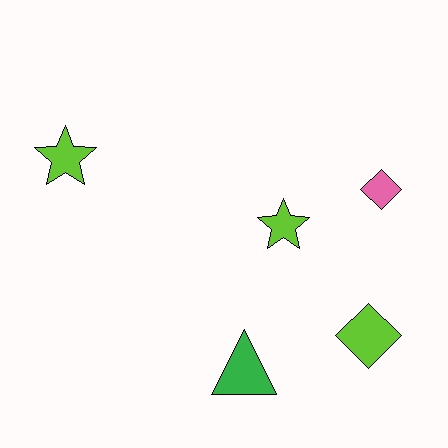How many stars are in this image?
There are 2 stars.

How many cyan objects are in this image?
There are no cyan objects.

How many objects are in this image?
There are 5 objects.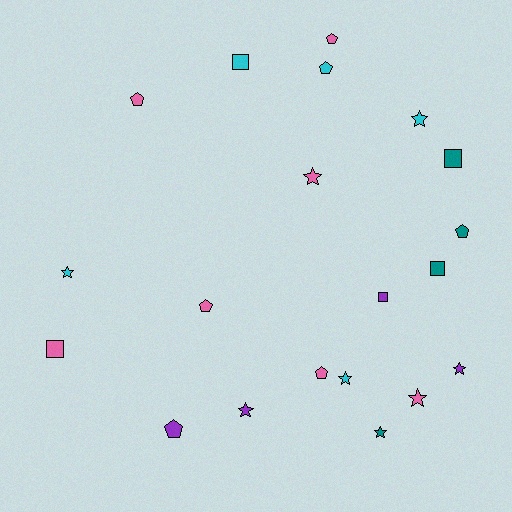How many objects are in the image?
There are 20 objects.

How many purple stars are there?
There are 2 purple stars.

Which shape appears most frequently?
Star, with 8 objects.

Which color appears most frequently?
Pink, with 7 objects.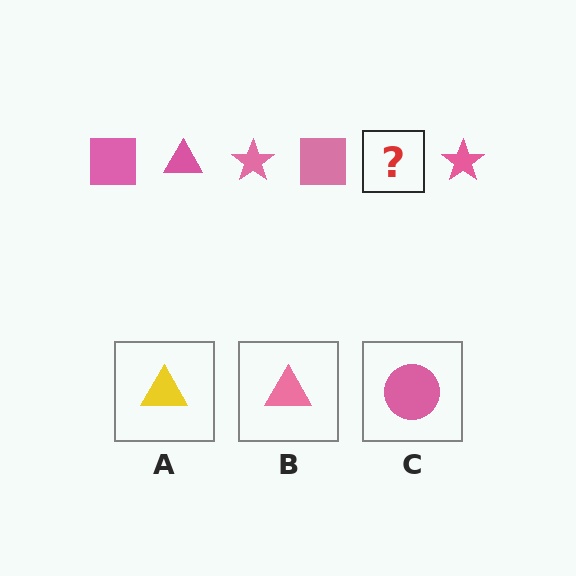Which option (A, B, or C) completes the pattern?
B.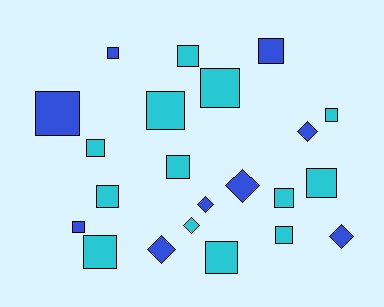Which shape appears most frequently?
Square, with 16 objects.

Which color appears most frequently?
Cyan, with 13 objects.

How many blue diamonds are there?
There are 5 blue diamonds.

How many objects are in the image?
There are 22 objects.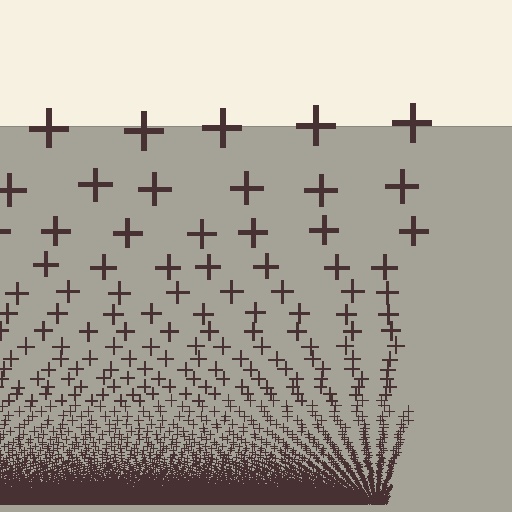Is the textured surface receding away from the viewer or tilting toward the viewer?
The surface appears to tilt toward the viewer. Texture elements get larger and sparser toward the top.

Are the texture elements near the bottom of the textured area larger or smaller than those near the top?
Smaller. The gradient is inverted — elements near the bottom are smaller and denser.